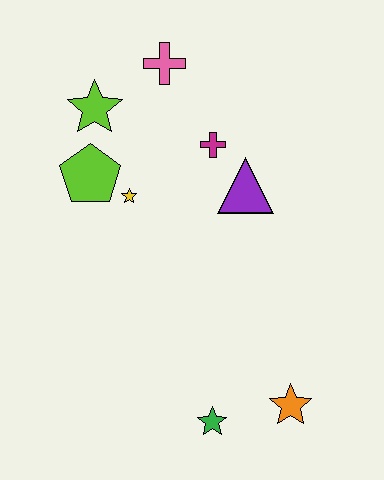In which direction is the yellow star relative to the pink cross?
The yellow star is below the pink cross.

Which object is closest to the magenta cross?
The purple triangle is closest to the magenta cross.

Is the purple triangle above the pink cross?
No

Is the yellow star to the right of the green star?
No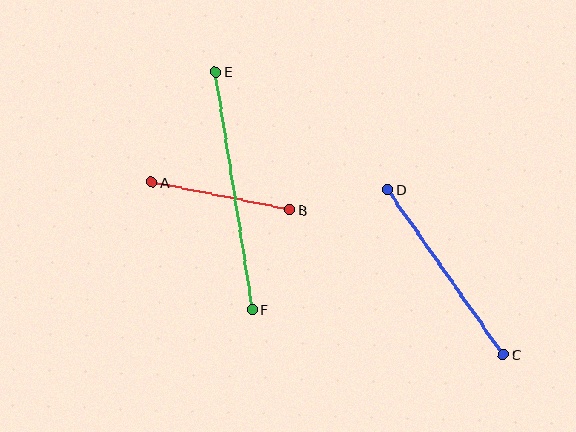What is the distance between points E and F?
The distance is approximately 241 pixels.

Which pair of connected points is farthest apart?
Points E and F are farthest apart.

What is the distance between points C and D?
The distance is approximately 201 pixels.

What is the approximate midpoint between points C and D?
The midpoint is at approximately (446, 272) pixels.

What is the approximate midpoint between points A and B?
The midpoint is at approximately (221, 196) pixels.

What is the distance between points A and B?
The distance is approximately 141 pixels.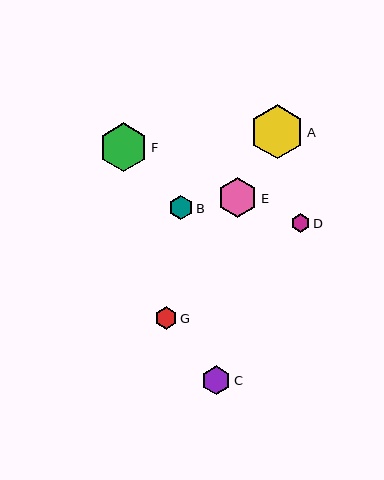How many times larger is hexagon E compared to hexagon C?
Hexagon E is approximately 1.4 times the size of hexagon C.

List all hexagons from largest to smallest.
From largest to smallest: A, F, E, C, B, G, D.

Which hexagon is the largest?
Hexagon A is the largest with a size of approximately 54 pixels.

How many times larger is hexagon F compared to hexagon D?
Hexagon F is approximately 2.6 times the size of hexagon D.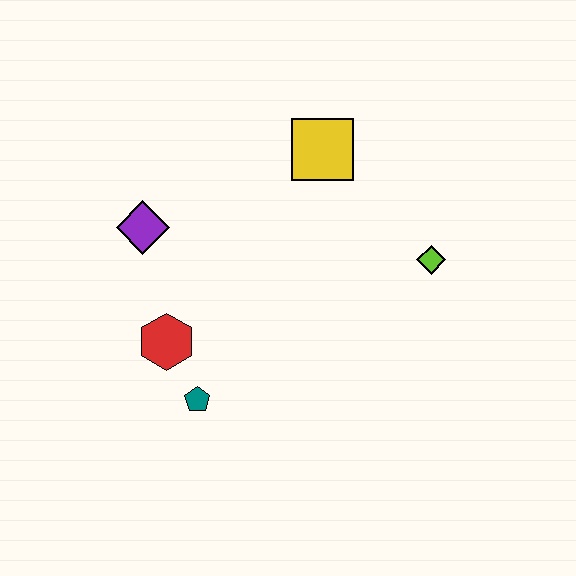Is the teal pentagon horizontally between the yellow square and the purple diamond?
Yes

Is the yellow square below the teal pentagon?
No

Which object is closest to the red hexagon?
The teal pentagon is closest to the red hexagon.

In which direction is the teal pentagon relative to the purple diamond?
The teal pentagon is below the purple diamond.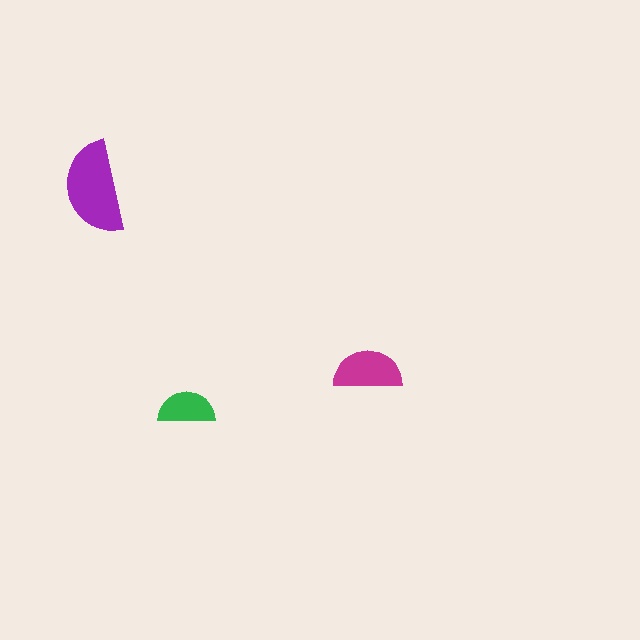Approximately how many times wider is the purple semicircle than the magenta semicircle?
About 1.5 times wider.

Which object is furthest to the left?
The purple semicircle is leftmost.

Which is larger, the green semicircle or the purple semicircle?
The purple one.